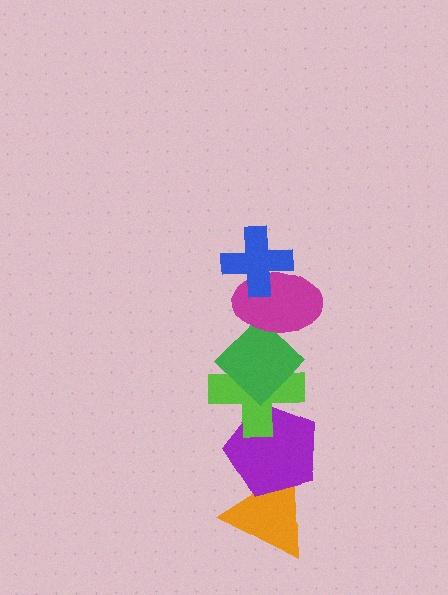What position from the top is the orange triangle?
The orange triangle is 6th from the top.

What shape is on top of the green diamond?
The magenta ellipse is on top of the green diamond.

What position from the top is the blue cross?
The blue cross is 1st from the top.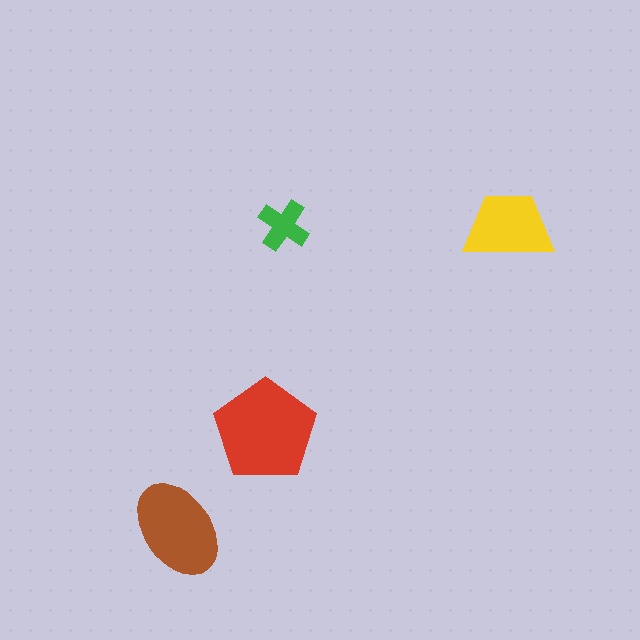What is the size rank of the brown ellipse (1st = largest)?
2nd.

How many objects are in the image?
There are 4 objects in the image.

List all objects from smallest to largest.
The green cross, the yellow trapezoid, the brown ellipse, the red pentagon.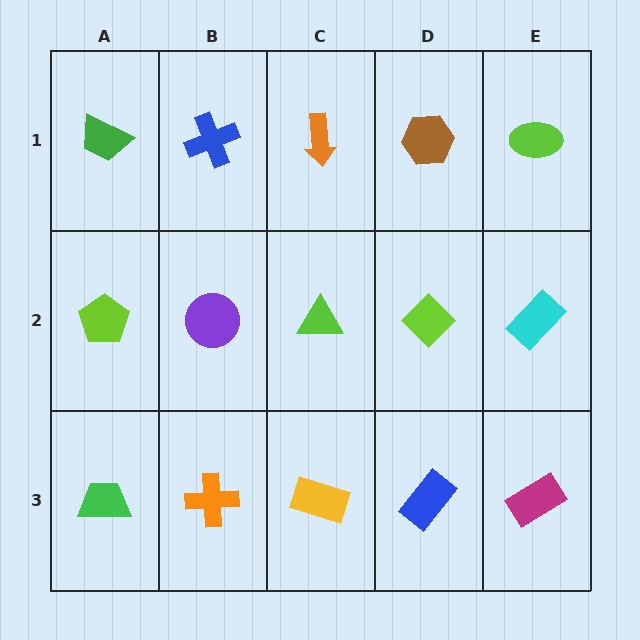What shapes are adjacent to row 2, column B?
A blue cross (row 1, column B), an orange cross (row 3, column B), a lime pentagon (row 2, column A), a lime triangle (row 2, column C).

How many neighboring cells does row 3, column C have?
3.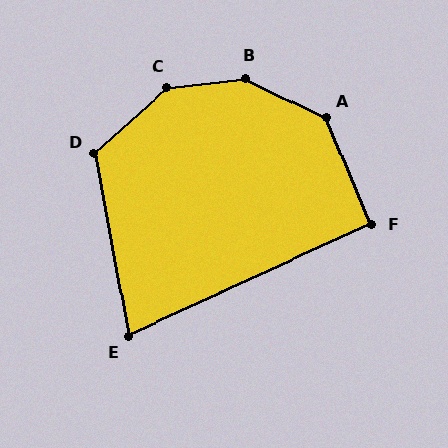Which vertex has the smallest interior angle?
E, at approximately 76 degrees.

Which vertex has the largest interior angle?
B, at approximately 146 degrees.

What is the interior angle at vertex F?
Approximately 92 degrees (approximately right).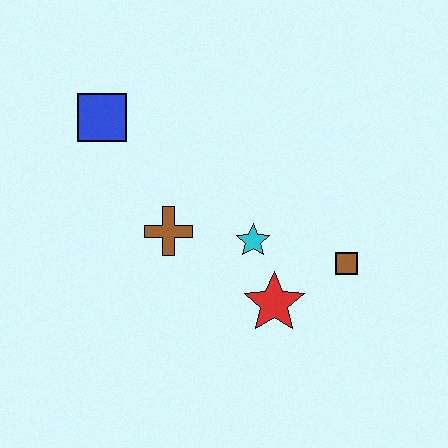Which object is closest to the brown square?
The red star is closest to the brown square.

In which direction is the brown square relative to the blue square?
The brown square is to the right of the blue square.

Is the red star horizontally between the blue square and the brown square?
Yes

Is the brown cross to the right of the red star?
No